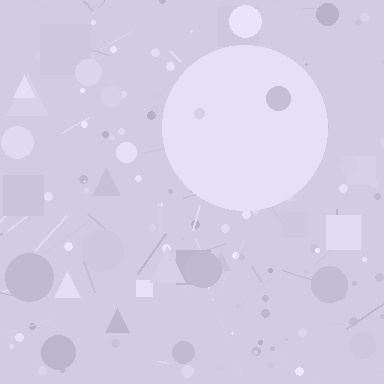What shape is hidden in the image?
A circle is hidden in the image.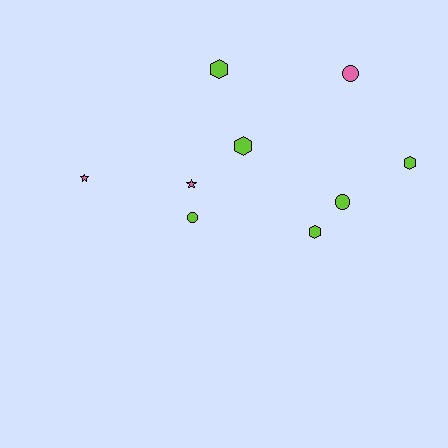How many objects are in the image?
There are 9 objects.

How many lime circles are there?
There are 2 lime circles.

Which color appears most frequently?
Lime, with 6 objects.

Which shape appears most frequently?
Hexagon, with 4 objects.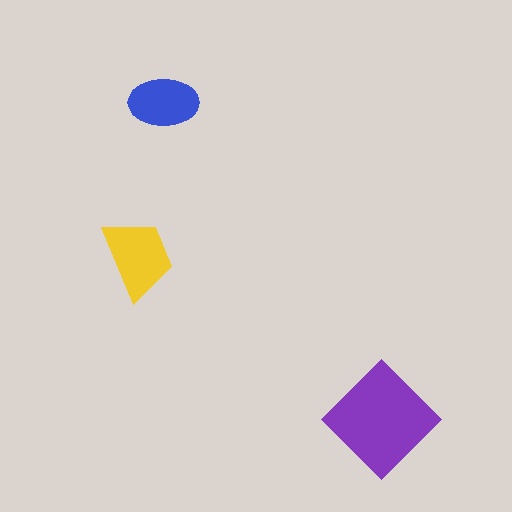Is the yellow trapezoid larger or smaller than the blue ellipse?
Larger.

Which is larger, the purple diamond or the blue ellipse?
The purple diamond.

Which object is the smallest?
The blue ellipse.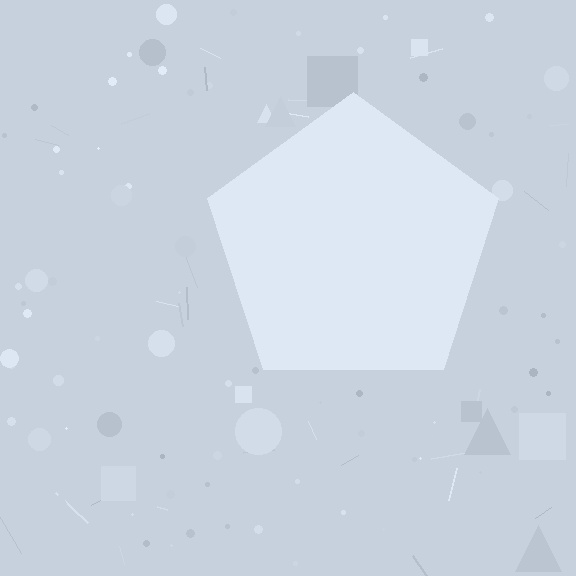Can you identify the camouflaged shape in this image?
The camouflaged shape is a pentagon.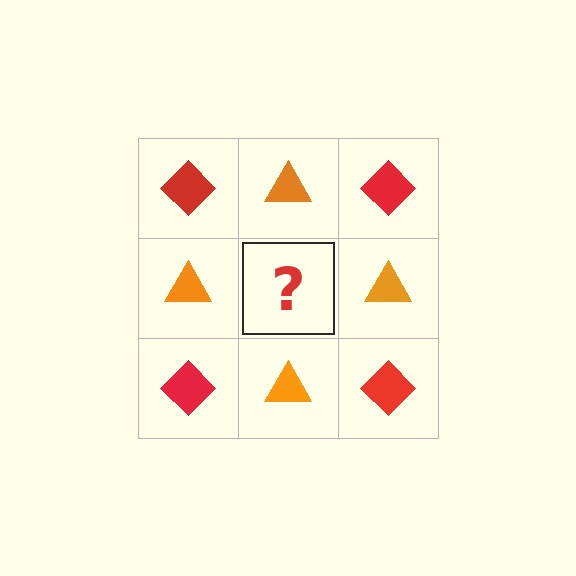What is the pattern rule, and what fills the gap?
The rule is that it alternates red diamond and orange triangle in a checkerboard pattern. The gap should be filled with a red diamond.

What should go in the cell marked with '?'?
The missing cell should contain a red diamond.